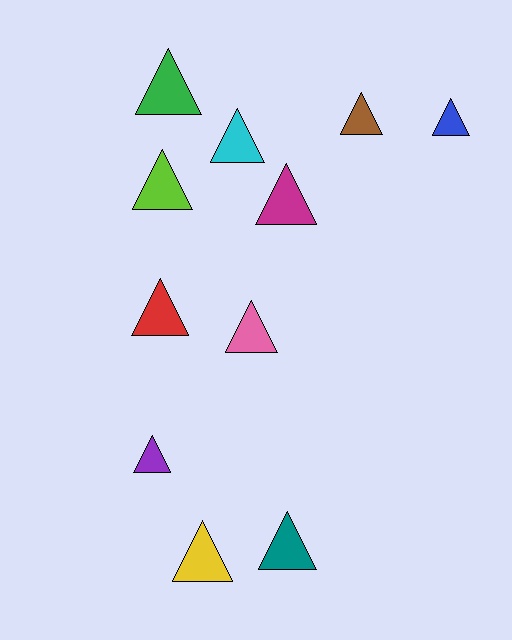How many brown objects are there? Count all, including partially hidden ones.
There is 1 brown object.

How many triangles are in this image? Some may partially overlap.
There are 11 triangles.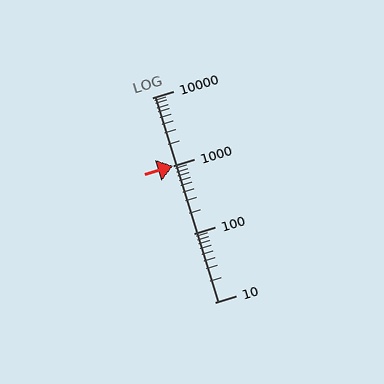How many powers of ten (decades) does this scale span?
The scale spans 3 decades, from 10 to 10000.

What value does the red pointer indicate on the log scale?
The pointer indicates approximately 1000.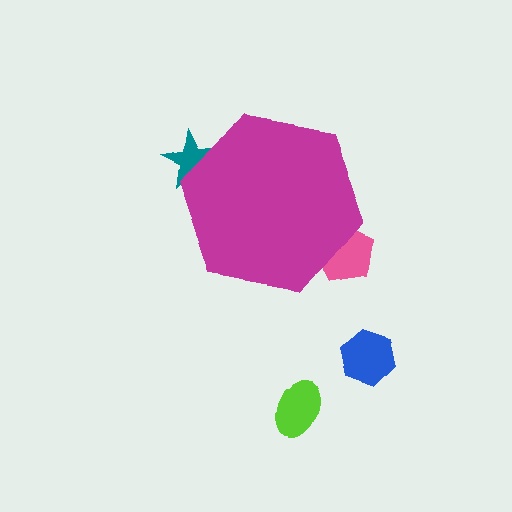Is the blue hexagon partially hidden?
No, the blue hexagon is fully visible.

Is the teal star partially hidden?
Yes, the teal star is partially hidden behind the magenta hexagon.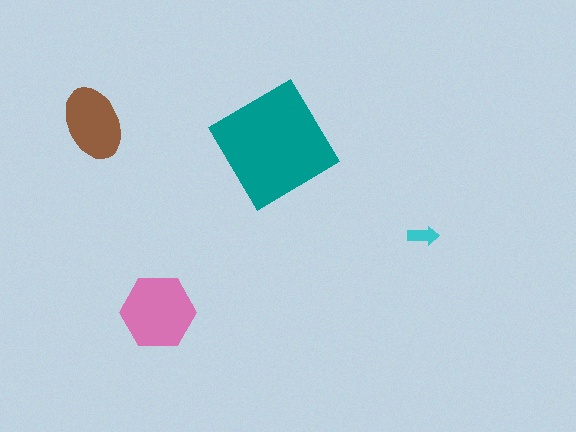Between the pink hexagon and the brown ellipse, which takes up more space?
The pink hexagon.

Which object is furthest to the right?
The cyan arrow is rightmost.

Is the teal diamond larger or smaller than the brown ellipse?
Larger.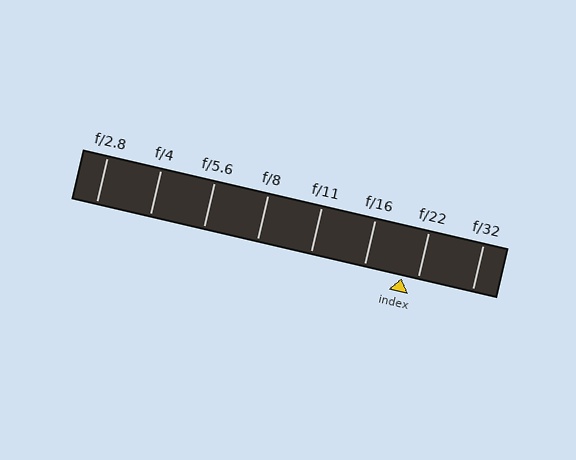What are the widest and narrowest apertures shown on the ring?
The widest aperture shown is f/2.8 and the narrowest is f/32.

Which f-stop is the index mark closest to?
The index mark is closest to f/22.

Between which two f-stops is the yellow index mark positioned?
The index mark is between f/16 and f/22.